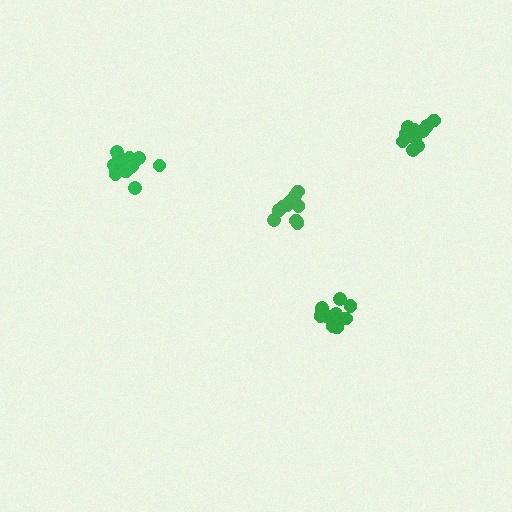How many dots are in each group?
Group 1: 11 dots, Group 2: 11 dots, Group 3: 11 dots, Group 4: 17 dots (50 total).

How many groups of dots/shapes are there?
There are 4 groups.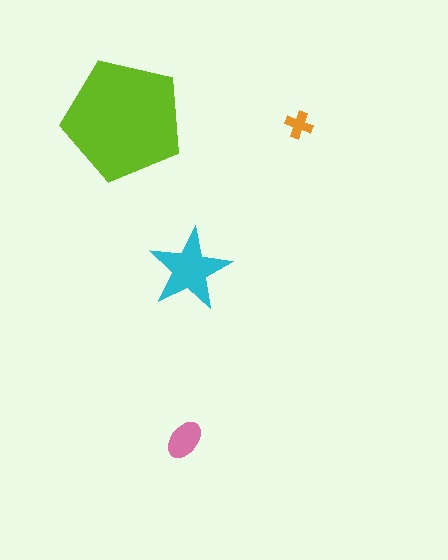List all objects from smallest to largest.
The orange cross, the pink ellipse, the cyan star, the lime pentagon.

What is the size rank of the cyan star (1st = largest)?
2nd.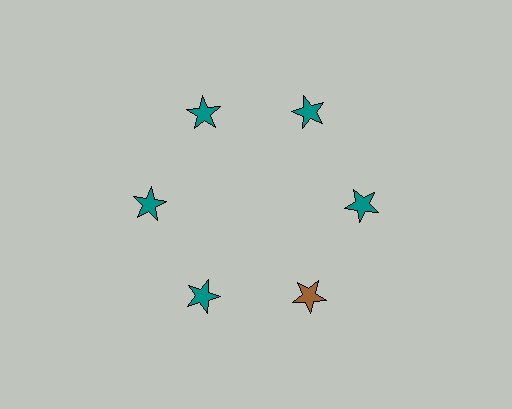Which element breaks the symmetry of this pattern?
The brown star at roughly the 5 o'clock position breaks the symmetry. All other shapes are teal stars.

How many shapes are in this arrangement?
There are 6 shapes arranged in a ring pattern.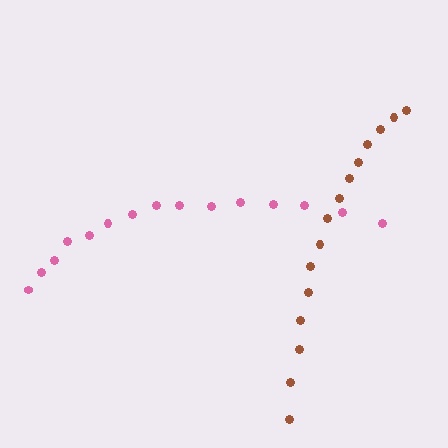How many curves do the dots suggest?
There are 2 distinct paths.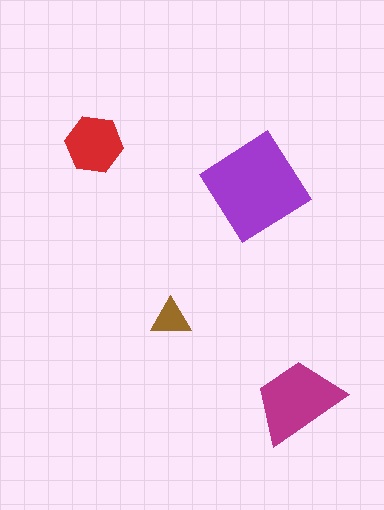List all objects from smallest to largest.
The brown triangle, the red hexagon, the magenta trapezoid, the purple diamond.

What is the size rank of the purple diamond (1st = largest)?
1st.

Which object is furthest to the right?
The magenta trapezoid is rightmost.